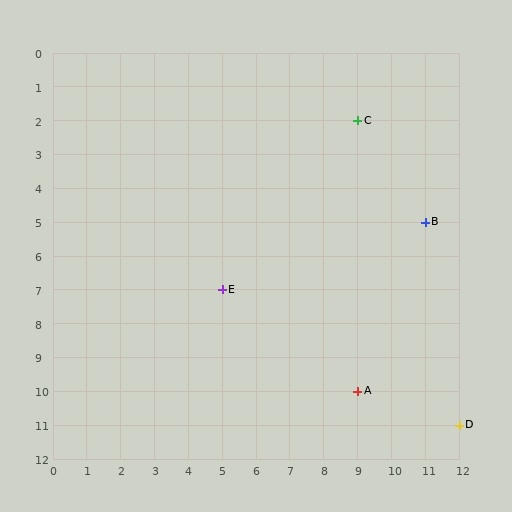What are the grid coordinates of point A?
Point A is at grid coordinates (9, 10).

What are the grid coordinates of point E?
Point E is at grid coordinates (5, 7).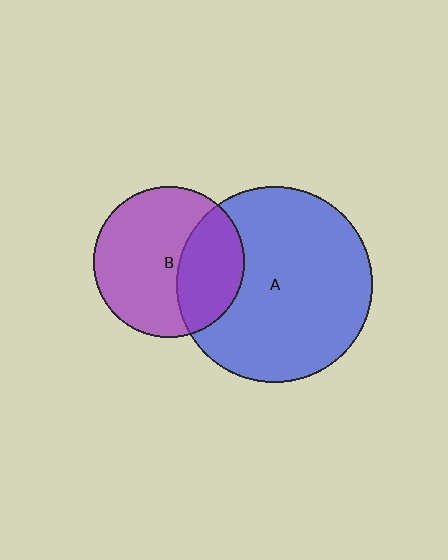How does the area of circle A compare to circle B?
Approximately 1.7 times.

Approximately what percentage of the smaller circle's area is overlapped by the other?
Approximately 35%.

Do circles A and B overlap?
Yes.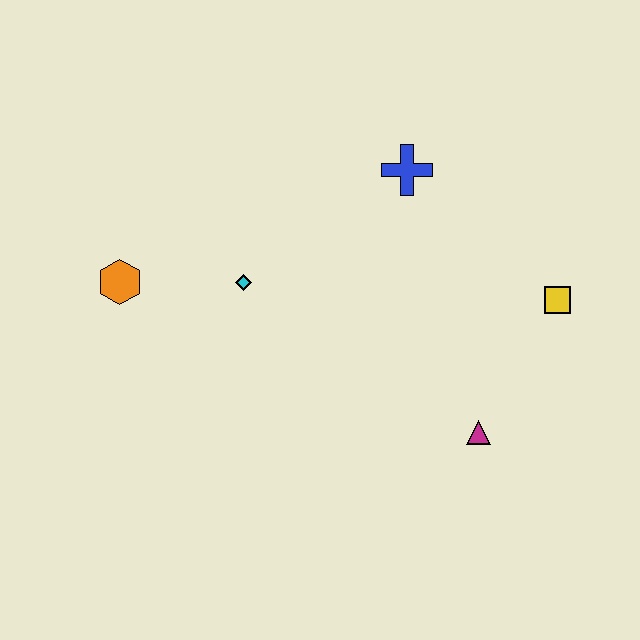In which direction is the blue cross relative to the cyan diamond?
The blue cross is to the right of the cyan diamond.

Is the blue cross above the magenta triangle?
Yes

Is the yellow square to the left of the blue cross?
No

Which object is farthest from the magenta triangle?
The orange hexagon is farthest from the magenta triangle.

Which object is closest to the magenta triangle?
The yellow square is closest to the magenta triangle.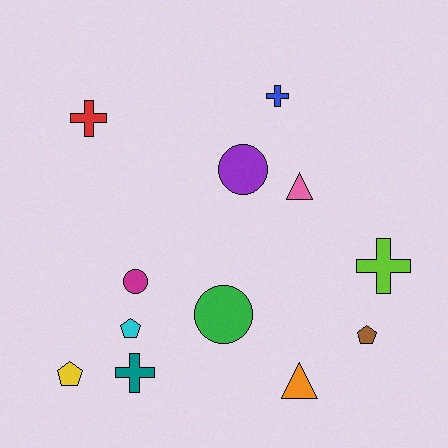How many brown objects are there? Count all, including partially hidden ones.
There is 1 brown object.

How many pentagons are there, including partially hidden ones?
There are 3 pentagons.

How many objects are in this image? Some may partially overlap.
There are 12 objects.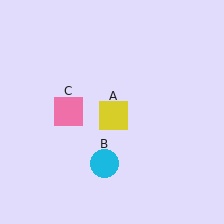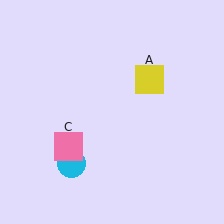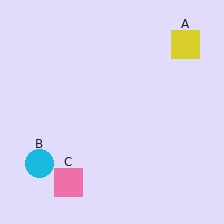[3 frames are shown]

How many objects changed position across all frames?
3 objects changed position: yellow square (object A), cyan circle (object B), pink square (object C).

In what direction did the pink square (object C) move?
The pink square (object C) moved down.